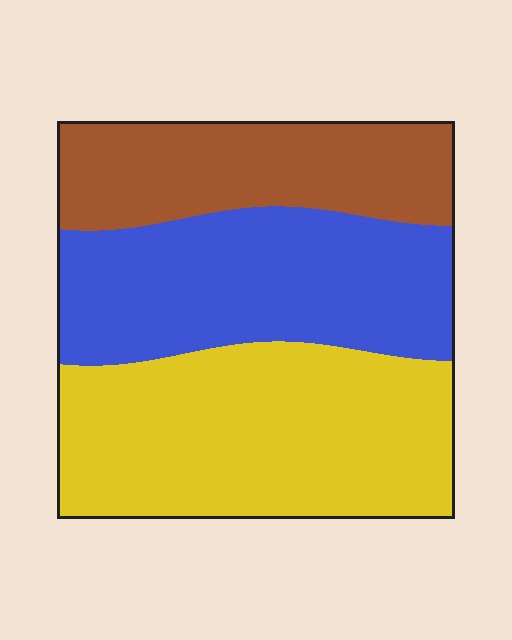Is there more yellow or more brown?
Yellow.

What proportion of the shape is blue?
Blue takes up about one third (1/3) of the shape.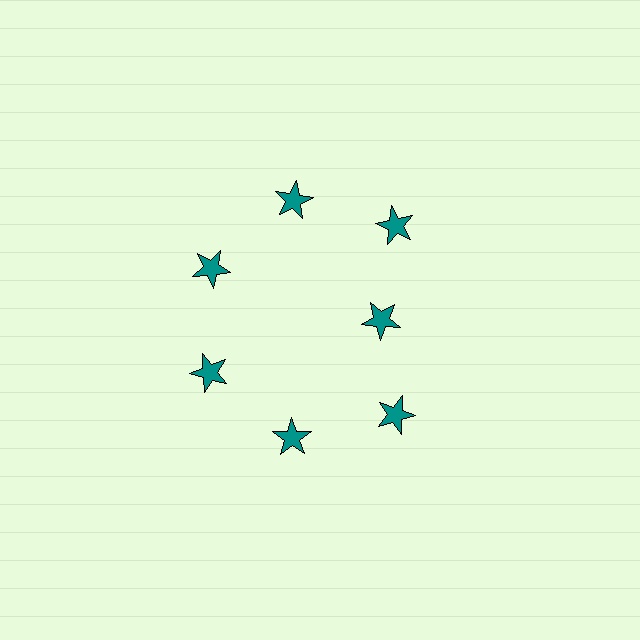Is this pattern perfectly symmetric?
No. The 7 teal stars are arranged in a ring, but one element near the 3 o'clock position is pulled inward toward the center, breaking the 7-fold rotational symmetry.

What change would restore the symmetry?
The symmetry would be restored by moving it outward, back onto the ring so that all 7 stars sit at equal angles and equal distance from the center.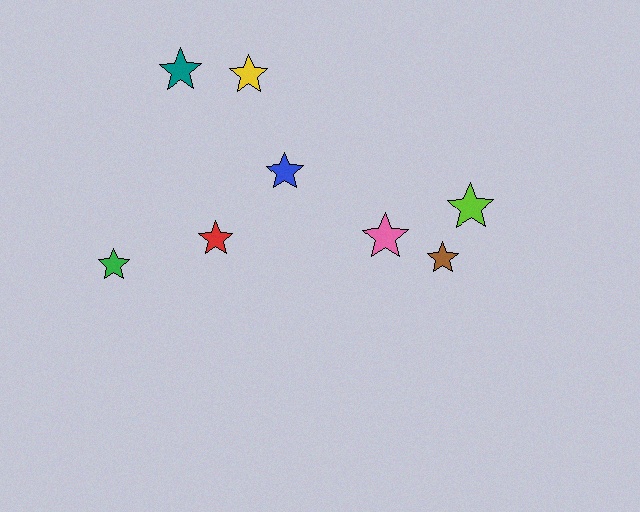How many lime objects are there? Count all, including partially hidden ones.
There is 1 lime object.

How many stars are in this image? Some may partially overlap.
There are 8 stars.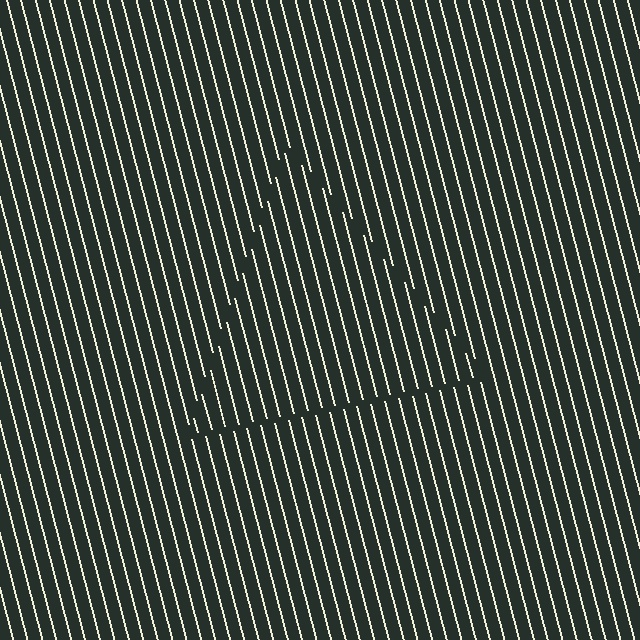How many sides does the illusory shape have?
3 sides — the line-ends trace a triangle.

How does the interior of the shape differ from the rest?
The interior of the shape contains the same grating, shifted by half a period — the contour is defined by the phase discontinuity where line-ends from the inner and outer gratings abut.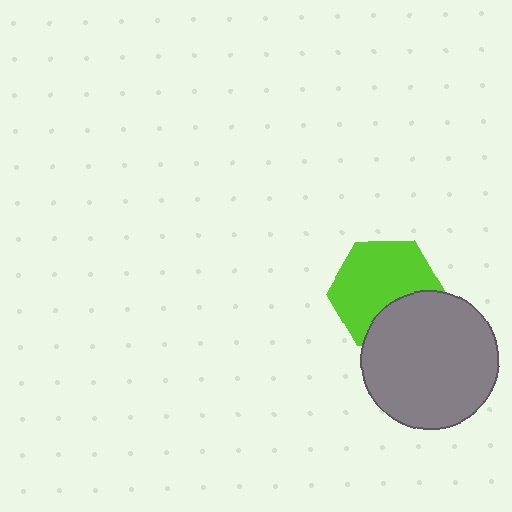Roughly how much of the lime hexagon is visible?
Most of it is visible (roughly 70%).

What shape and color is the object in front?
The object in front is a gray circle.